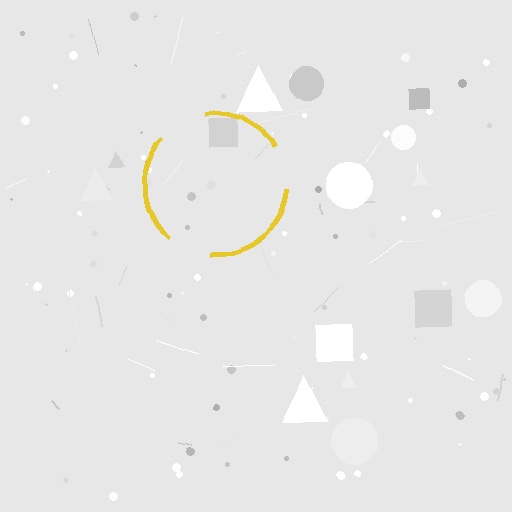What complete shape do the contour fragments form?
The contour fragments form a circle.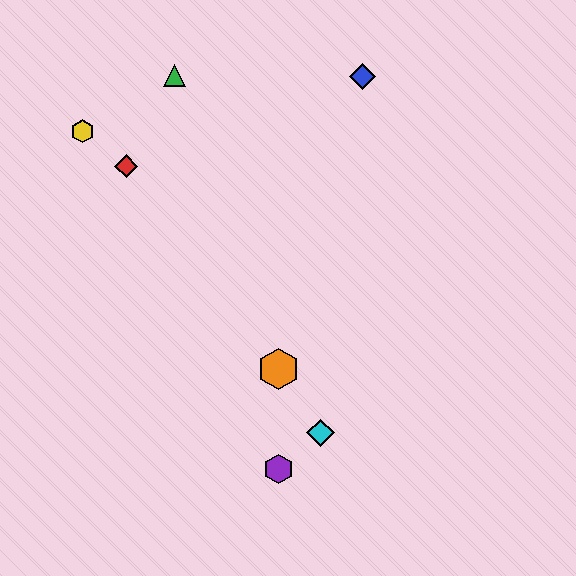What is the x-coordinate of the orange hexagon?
The orange hexagon is at x≈278.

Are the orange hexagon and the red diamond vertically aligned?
No, the orange hexagon is at x≈278 and the red diamond is at x≈126.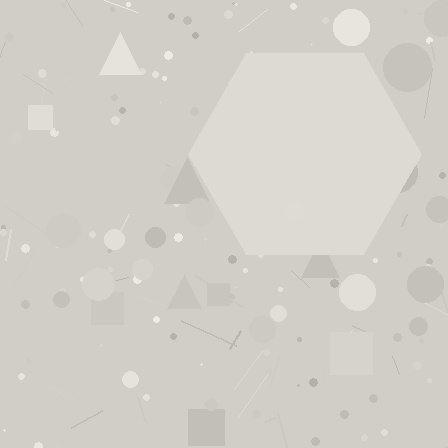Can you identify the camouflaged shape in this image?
The camouflaged shape is a hexagon.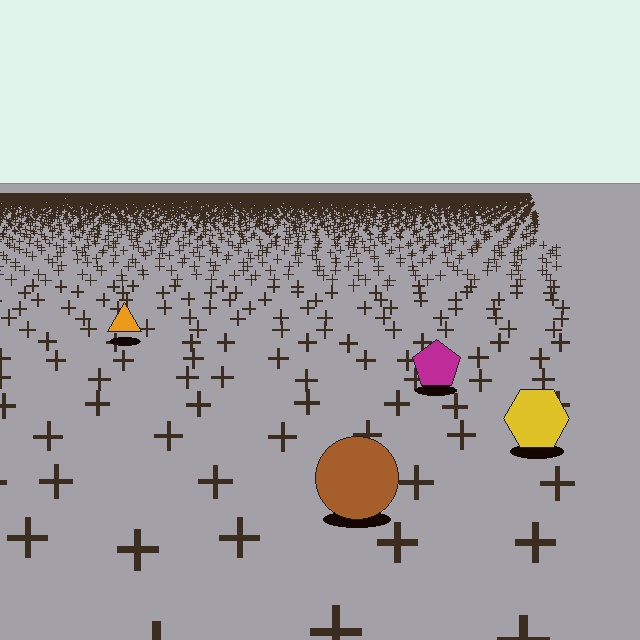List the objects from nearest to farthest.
From nearest to farthest: the brown circle, the yellow hexagon, the magenta pentagon, the orange triangle.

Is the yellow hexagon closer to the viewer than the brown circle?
No. The brown circle is closer — you can tell from the texture gradient: the ground texture is coarser near it.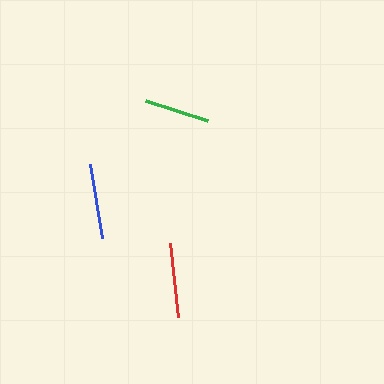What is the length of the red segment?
The red segment is approximately 74 pixels long.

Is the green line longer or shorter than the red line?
The red line is longer than the green line.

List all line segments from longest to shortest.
From longest to shortest: blue, red, green.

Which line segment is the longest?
The blue line is the longest at approximately 75 pixels.